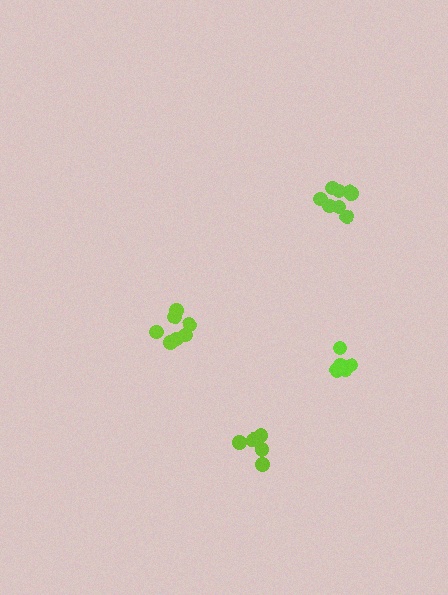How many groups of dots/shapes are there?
There are 4 groups.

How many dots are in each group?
Group 1: 5 dots, Group 2: 8 dots, Group 3: 7 dots, Group 4: 5 dots (25 total).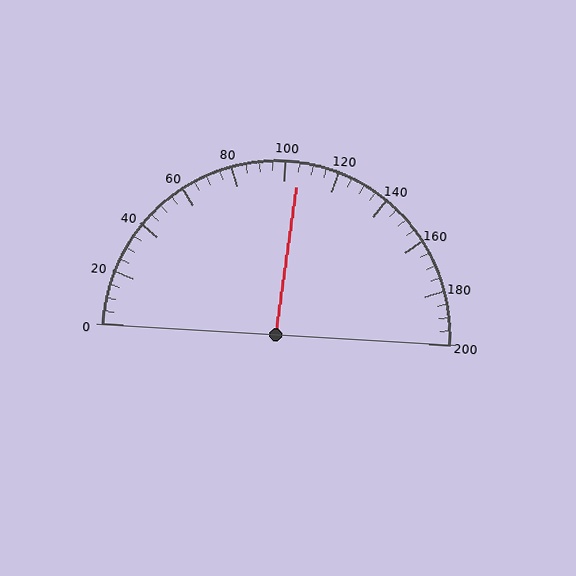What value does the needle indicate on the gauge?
The needle indicates approximately 105.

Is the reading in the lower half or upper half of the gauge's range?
The reading is in the upper half of the range (0 to 200).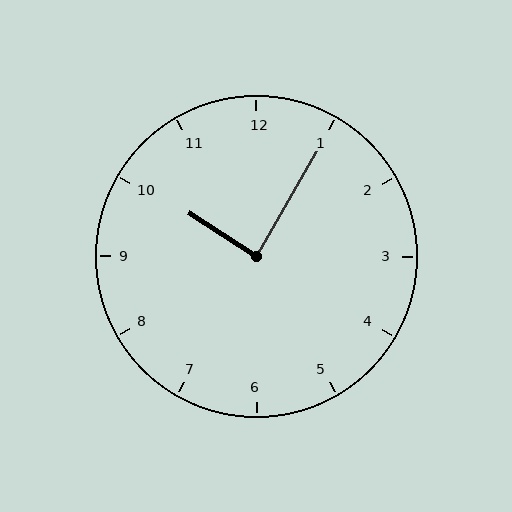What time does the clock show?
10:05.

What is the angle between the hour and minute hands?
Approximately 88 degrees.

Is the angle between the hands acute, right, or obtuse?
It is right.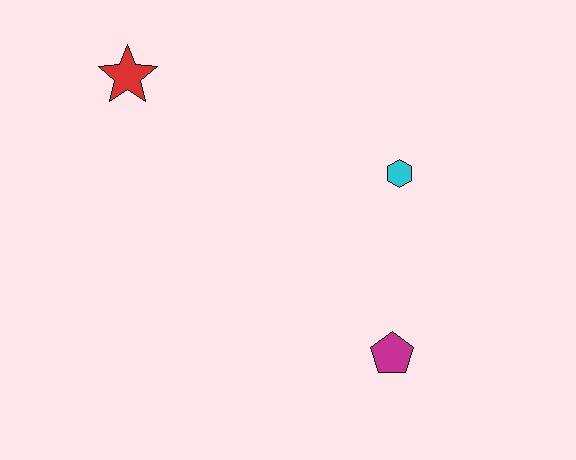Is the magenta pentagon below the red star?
Yes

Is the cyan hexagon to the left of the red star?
No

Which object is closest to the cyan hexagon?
The magenta pentagon is closest to the cyan hexagon.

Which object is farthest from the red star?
The magenta pentagon is farthest from the red star.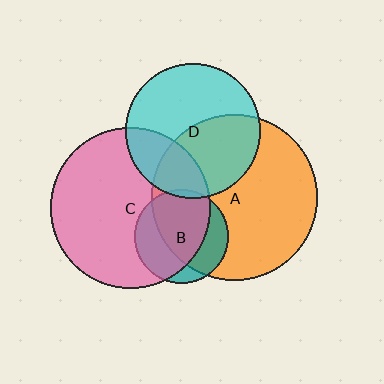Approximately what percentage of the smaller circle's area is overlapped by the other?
Approximately 45%.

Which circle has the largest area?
Circle A (orange).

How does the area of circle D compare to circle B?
Approximately 2.0 times.